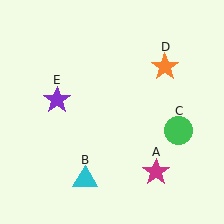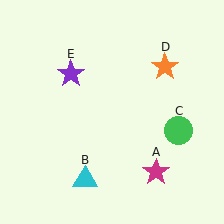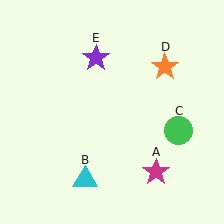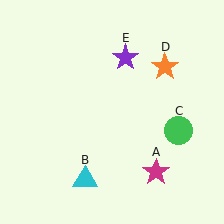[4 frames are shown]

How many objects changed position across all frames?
1 object changed position: purple star (object E).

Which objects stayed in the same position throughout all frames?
Magenta star (object A) and cyan triangle (object B) and green circle (object C) and orange star (object D) remained stationary.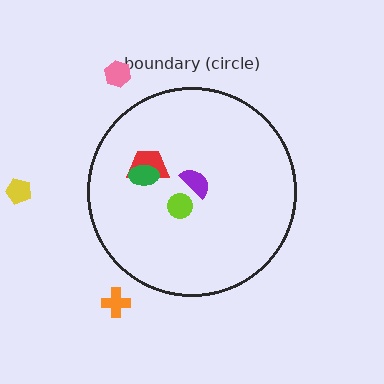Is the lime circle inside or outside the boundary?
Inside.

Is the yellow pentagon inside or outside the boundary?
Outside.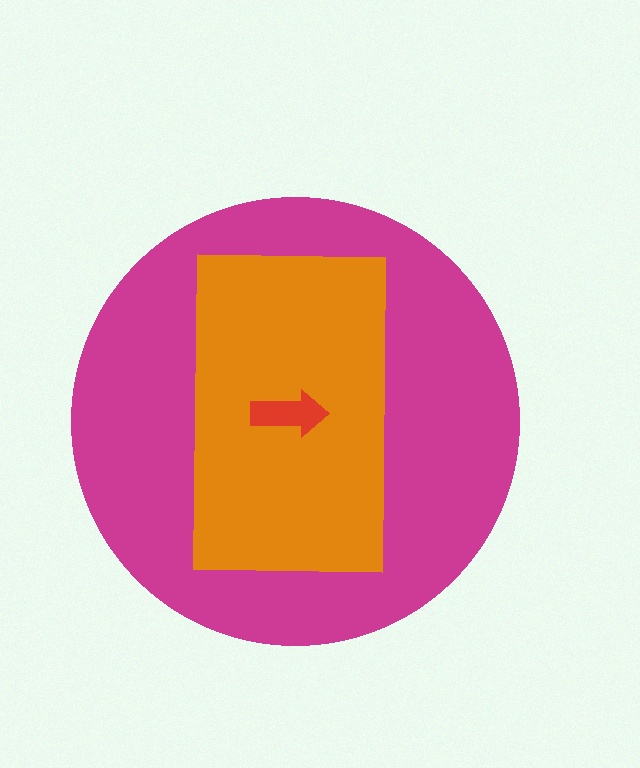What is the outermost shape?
The magenta circle.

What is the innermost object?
The red arrow.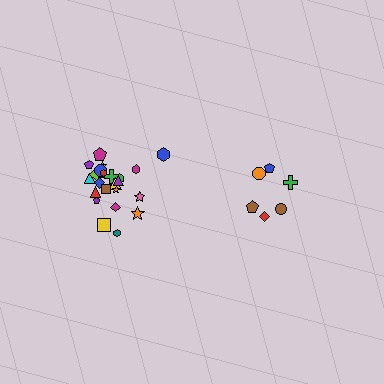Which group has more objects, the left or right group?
The left group.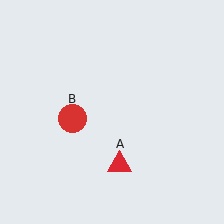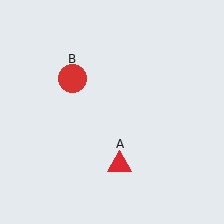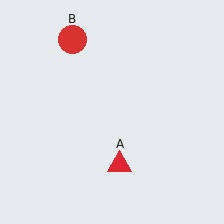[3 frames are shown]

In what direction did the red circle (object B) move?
The red circle (object B) moved up.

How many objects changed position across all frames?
1 object changed position: red circle (object B).